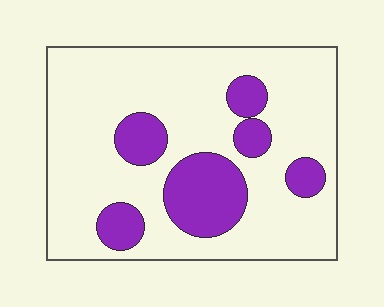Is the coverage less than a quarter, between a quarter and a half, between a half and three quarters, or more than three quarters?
Less than a quarter.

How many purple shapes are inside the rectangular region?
6.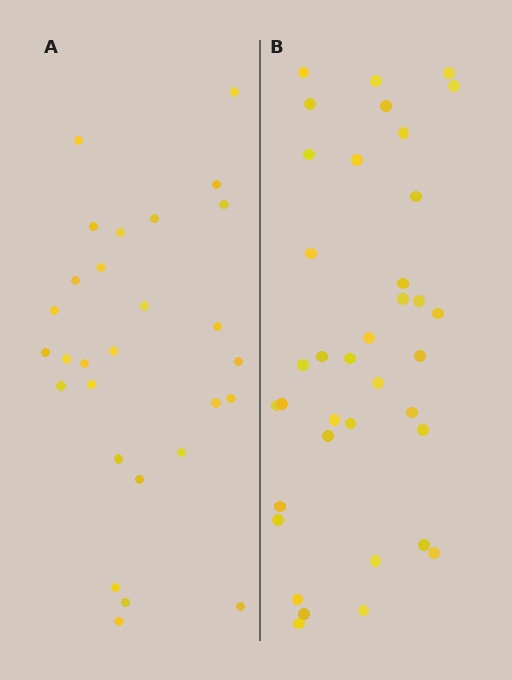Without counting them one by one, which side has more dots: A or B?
Region B (the right region) has more dots.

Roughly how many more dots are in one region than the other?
Region B has roughly 8 or so more dots than region A.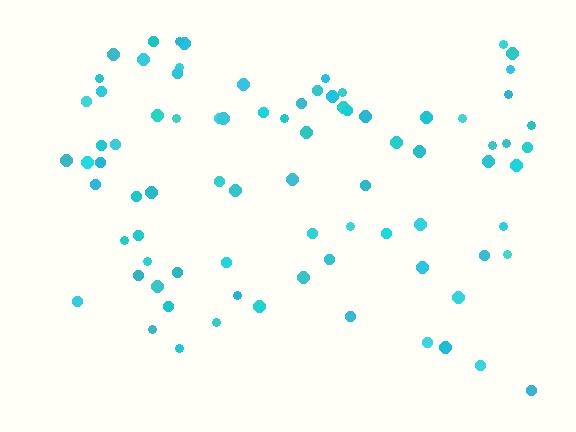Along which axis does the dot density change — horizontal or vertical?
Vertical.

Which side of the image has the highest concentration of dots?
The top.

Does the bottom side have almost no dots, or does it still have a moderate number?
Still a moderate number, just noticeably fewer than the top.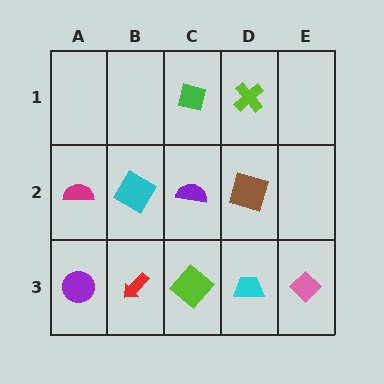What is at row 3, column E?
A pink diamond.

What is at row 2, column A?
A magenta semicircle.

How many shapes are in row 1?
2 shapes.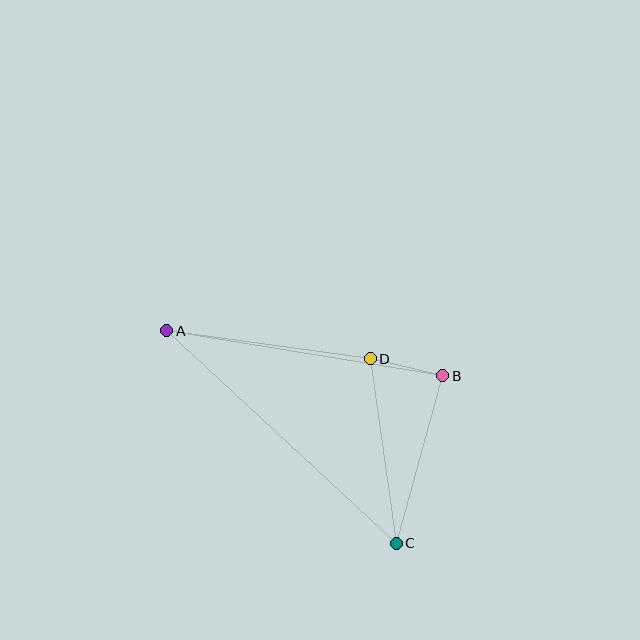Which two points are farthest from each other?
Points A and C are farthest from each other.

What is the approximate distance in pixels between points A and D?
The distance between A and D is approximately 205 pixels.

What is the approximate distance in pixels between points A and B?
The distance between A and B is approximately 280 pixels.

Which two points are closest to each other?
Points B and D are closest to each other.